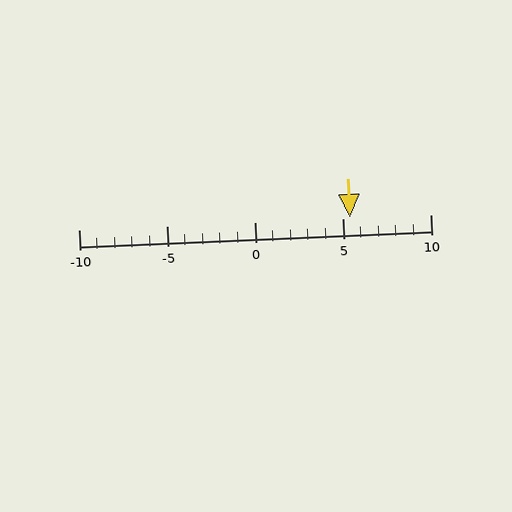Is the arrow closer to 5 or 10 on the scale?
The arrow is closer to 5.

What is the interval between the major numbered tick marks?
The major tick marks are spaced 5 units apart.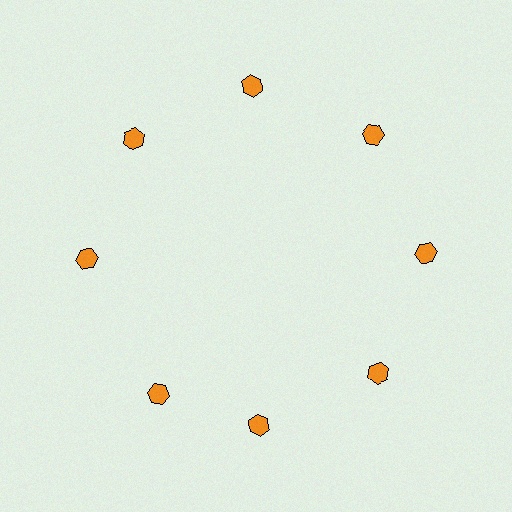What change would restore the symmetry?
The symmetry would be restored by rotating it back into even spacing with its neighbors so that all 8 hexagons sit at equal angles and equal distance from the center.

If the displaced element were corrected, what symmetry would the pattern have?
It would have 8-fold rotational symmetry — the pattern would map onto itself every 45 degrees.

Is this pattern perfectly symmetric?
No. The 8 orange hexagons are arranged in a ring, but one element near the 8 o'clock position is rotated out of alignment along the ring, breaking the 8-fold rotational symmetry.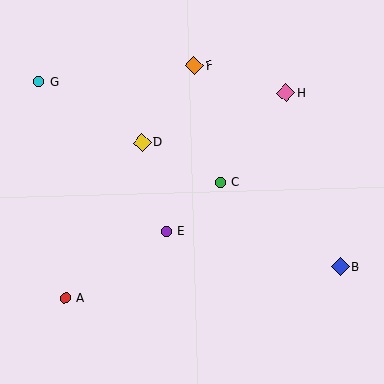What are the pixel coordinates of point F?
Point F is at (195, 66).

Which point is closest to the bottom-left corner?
Point A is closest to the bottom-left corner.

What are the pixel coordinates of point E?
Point E is at (166, 231).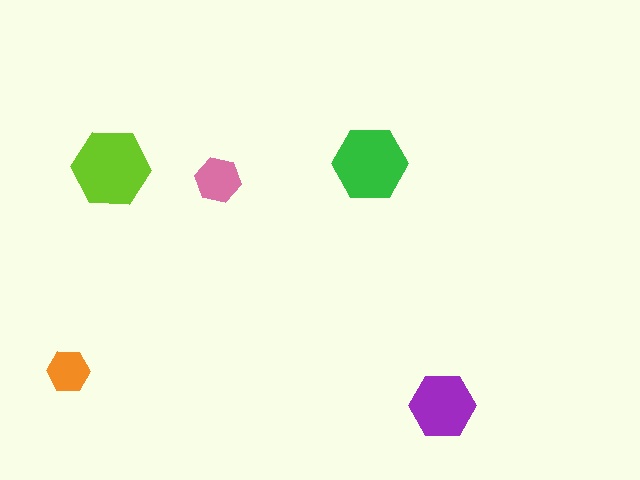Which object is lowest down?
The purple hexagon is bottommost.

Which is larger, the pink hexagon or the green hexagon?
The green one.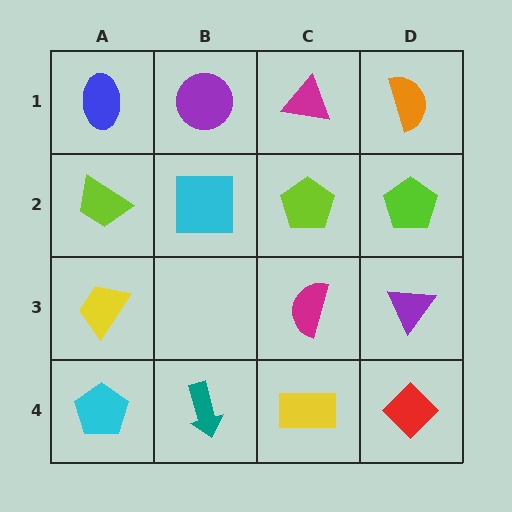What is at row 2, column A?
A lime trapezoid.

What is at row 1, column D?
An orange semicircle.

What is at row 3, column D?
A purple triangle.